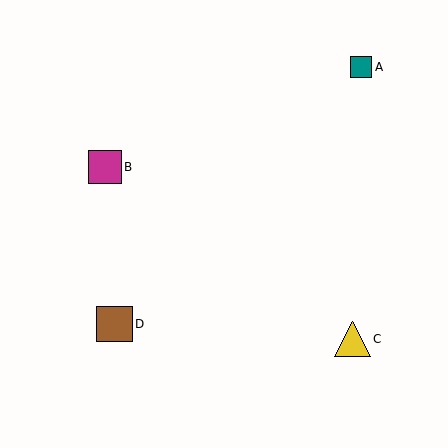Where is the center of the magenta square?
The center of the magenta square is at (105, 167).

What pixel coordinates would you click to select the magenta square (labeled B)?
Click at (105, 167) to select the magenta square B.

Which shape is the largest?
The yellow triangle (labeled C) is the largest.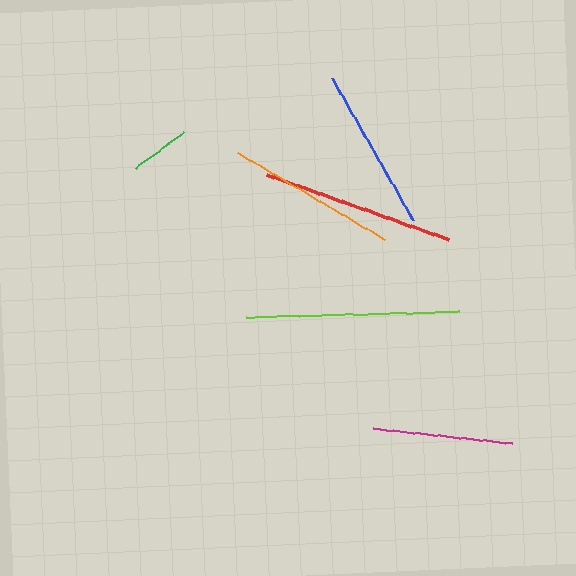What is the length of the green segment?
The green segment is approximately 60 pixels long.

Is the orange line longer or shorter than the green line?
The orange line is longer than the green line.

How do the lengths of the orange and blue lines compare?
The orange and blue lines are approximately the same length.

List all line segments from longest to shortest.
From longest to shortest: lime, red, orange, blue, magenta, green.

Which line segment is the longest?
The lime line is the longest at approximately 214 pixels.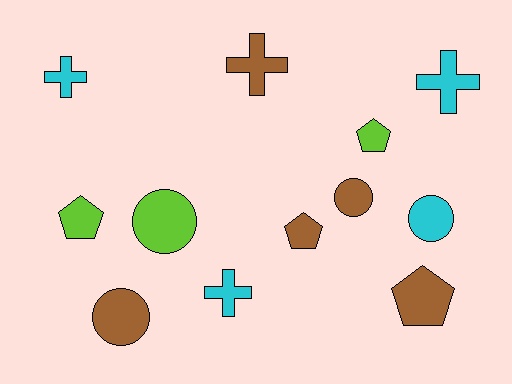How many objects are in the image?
There are 12 objects.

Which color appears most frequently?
Brown, with 5 objects.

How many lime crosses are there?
There are no lime crosses.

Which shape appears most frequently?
Cross, with 4 objects.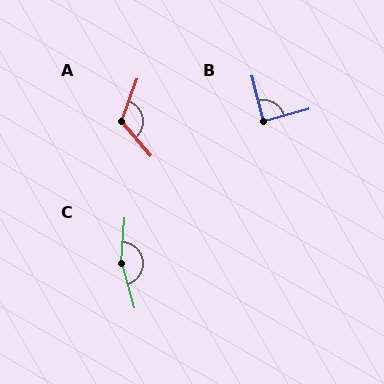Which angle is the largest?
C, at approximately 159 degrees.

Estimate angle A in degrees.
Approximately 119 degrees.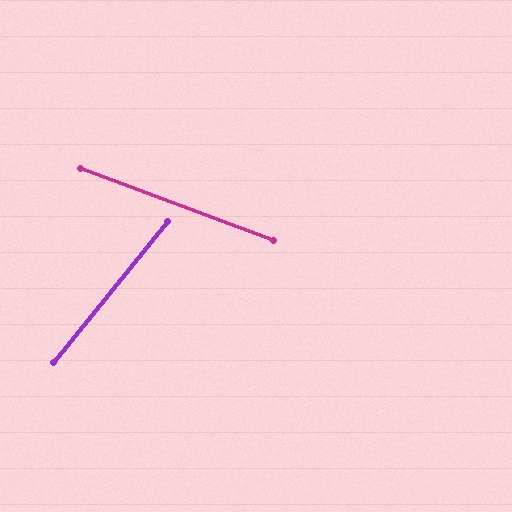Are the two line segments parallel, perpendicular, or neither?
Neither parallel nor perpendicular — they differ by about 71°.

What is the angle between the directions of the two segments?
Approximately 71 degrees.